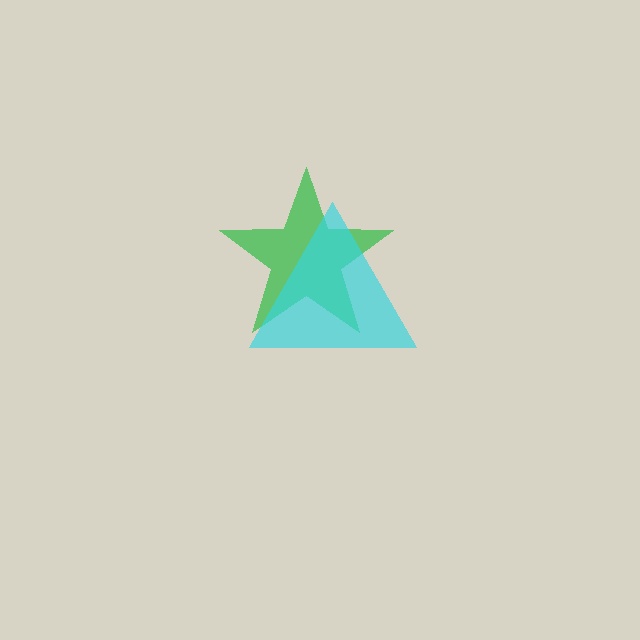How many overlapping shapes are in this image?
There are 2 overlapping shapes in the image.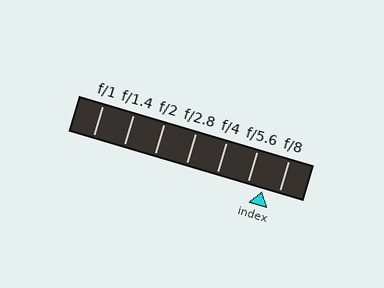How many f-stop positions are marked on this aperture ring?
There are 7 f-stop positions marked.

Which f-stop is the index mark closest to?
The index mark is closest to f/5.6.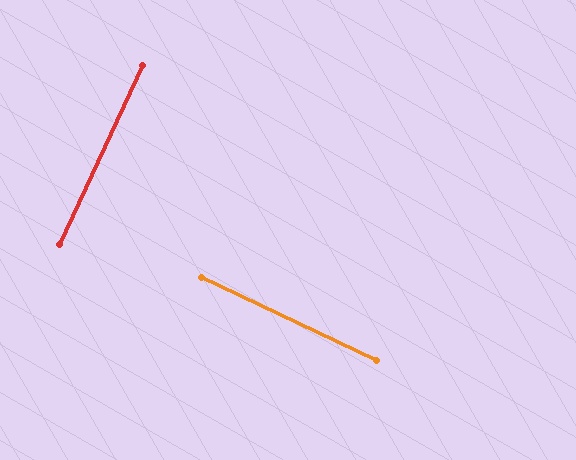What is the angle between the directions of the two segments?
Approximately 89 degrees.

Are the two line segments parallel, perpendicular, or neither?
Perpendicular — they meet at approximately 89°.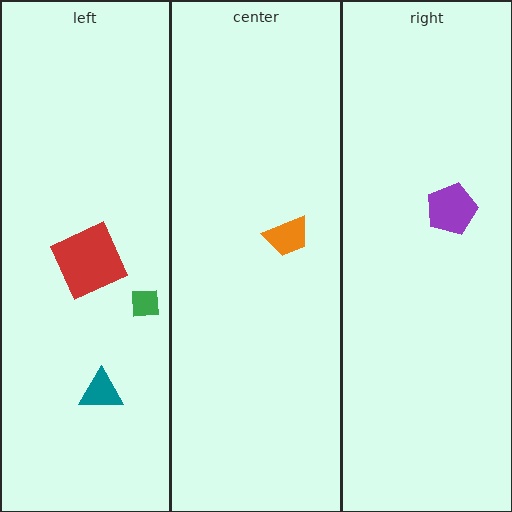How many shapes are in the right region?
1.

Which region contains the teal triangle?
The left region.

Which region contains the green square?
The left region.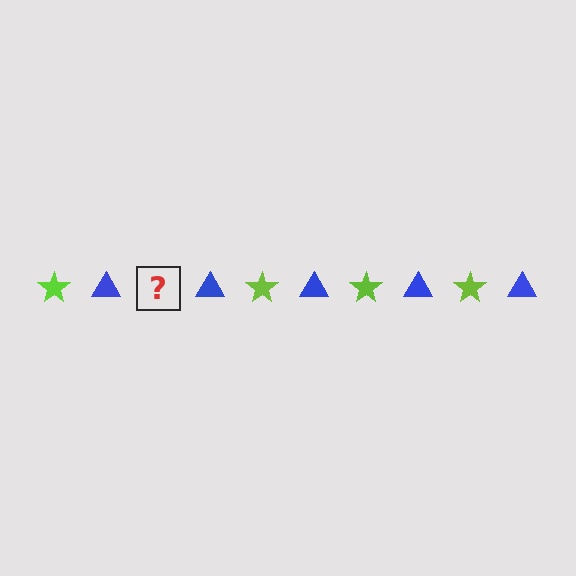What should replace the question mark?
The question mark should be replaced with a lime star.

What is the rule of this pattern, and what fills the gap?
The rule is that the pattern alternates between lime star and blue triangle. The gap should be filled with a lime star.